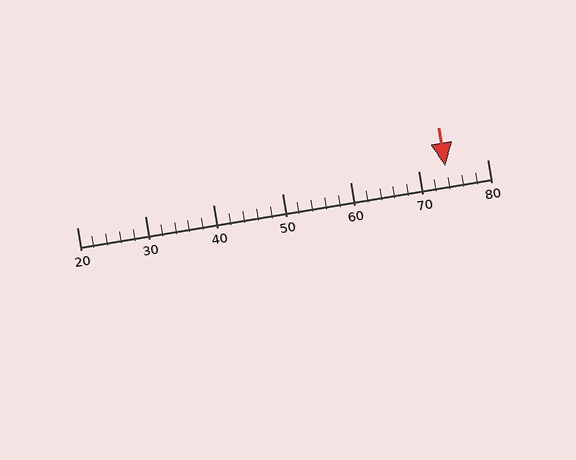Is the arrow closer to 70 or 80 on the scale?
The arrow is closer to 70.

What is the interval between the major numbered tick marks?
The major tick marks are spaced 10 units apart.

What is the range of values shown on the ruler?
The ruler shows values from 20 to 80.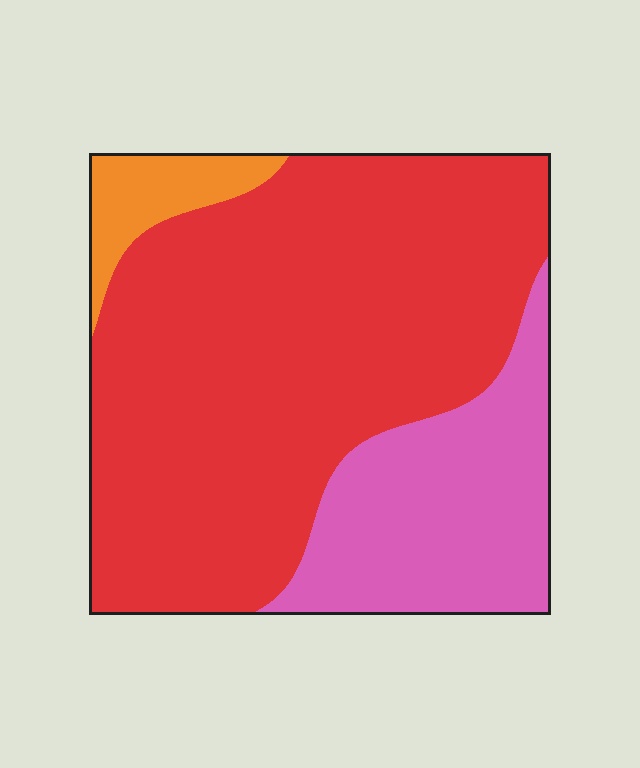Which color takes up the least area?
Orange, at roughly 5%.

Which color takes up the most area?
Red, at roughly 70%.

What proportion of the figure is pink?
Pink takes up about one quarter (1/4) of the figure.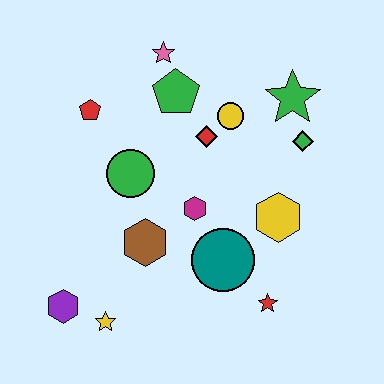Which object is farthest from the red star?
The pink star is farthest from the red star.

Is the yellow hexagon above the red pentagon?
No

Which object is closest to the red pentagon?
The green circle is closest to the red pentagon.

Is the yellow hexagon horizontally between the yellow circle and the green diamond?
Yes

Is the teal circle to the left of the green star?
Yes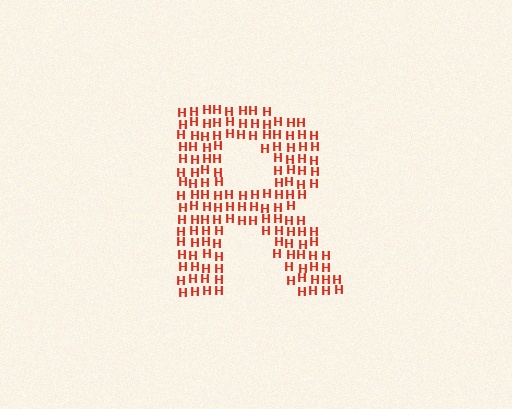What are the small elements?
The small elements are letter H's.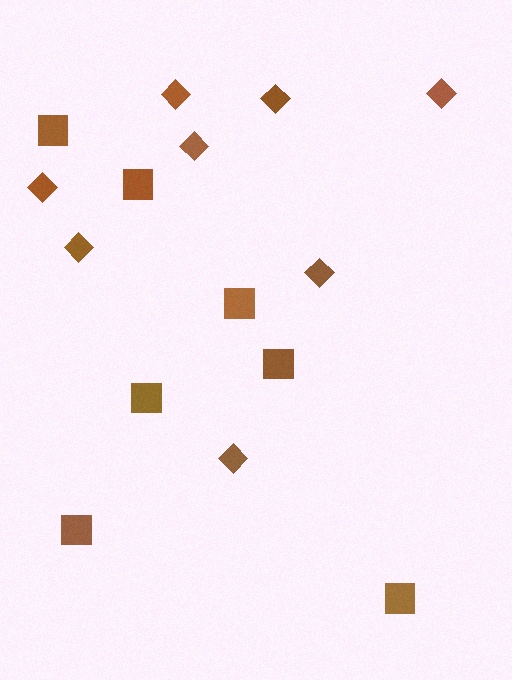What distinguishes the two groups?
There are 2 groups: one group of squares (7) and one group of diamonds (8).